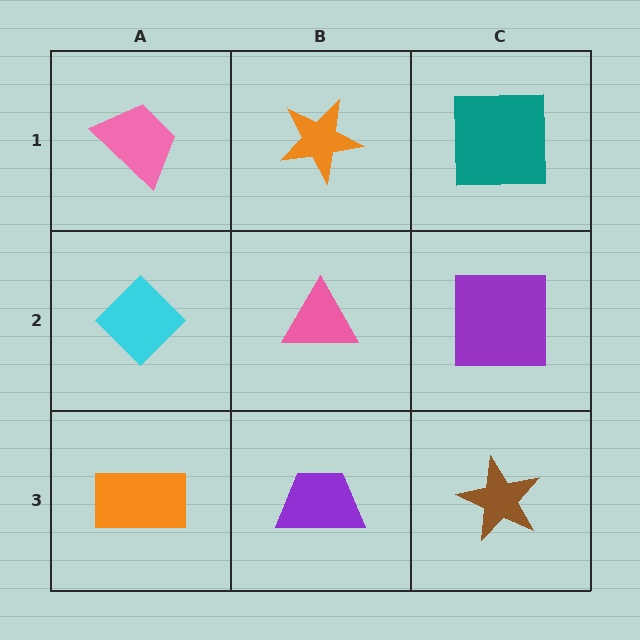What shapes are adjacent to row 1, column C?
A purple square (row 2, column C), an orange star (row 1, column B).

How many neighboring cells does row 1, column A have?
2.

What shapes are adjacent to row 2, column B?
An orange star (row 1, column B), a purple trapezoid (row 3, column B), a cyan diamond (row 2, column A), a purple square (row 2, column C).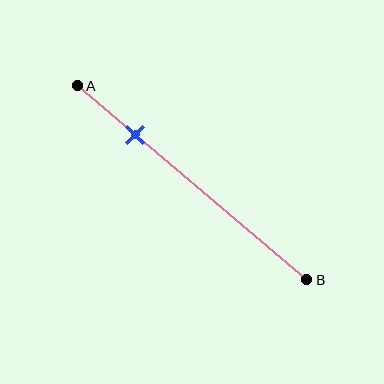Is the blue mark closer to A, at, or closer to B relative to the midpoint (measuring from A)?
The blue mark is closer to point A than the midpoint of segment AB.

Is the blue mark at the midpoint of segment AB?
No, the mark is at about 25% from A, not at the 50% midpoint.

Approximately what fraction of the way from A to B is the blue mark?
The blue mark is approximately 25% of the way from A to B.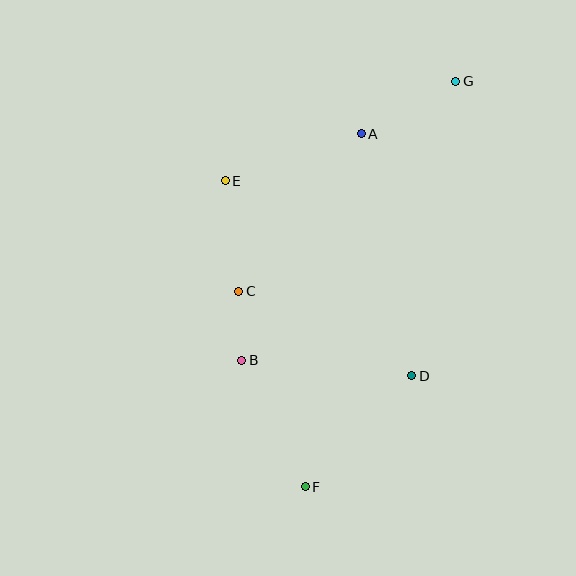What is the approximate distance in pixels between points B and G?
The distance between B and G is approximately 352 pixels.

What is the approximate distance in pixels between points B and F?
The distance between B and F is approximately 142 pixels.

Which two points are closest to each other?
Points B and C are closest to each other.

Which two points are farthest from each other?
Points F and G are farthest from each other.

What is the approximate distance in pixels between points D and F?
The distance between D and F is approximately 154 pixels.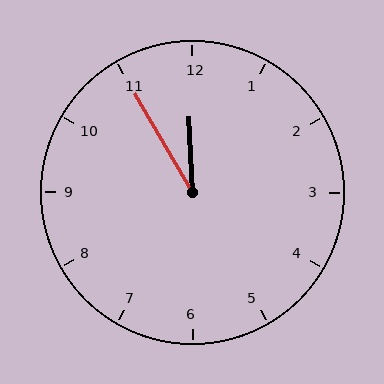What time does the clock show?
11:55.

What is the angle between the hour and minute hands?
Approximately 28 degrees.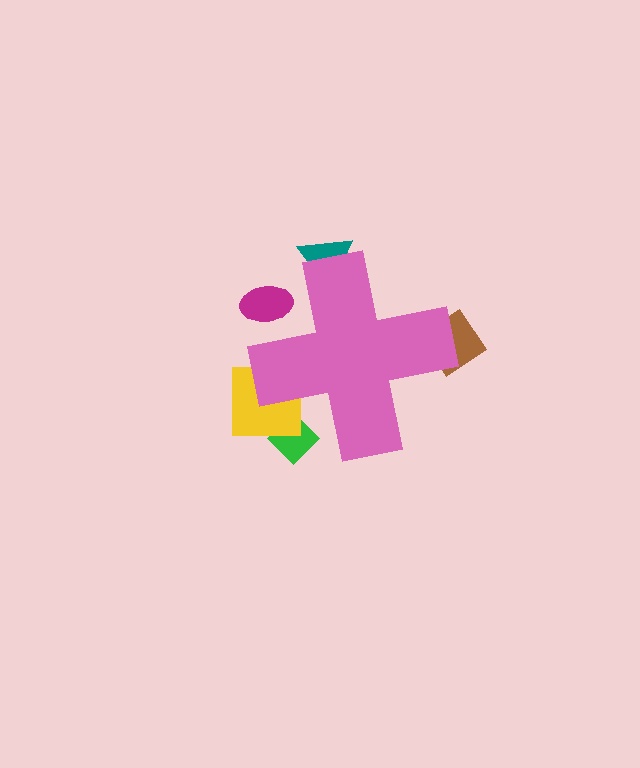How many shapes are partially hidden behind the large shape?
5 shapes are partially hidden.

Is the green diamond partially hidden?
Yes, the green diamond is partially hidden behind the pink cross.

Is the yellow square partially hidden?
Yes, the yellow square is partially hidden behind the pink cross.